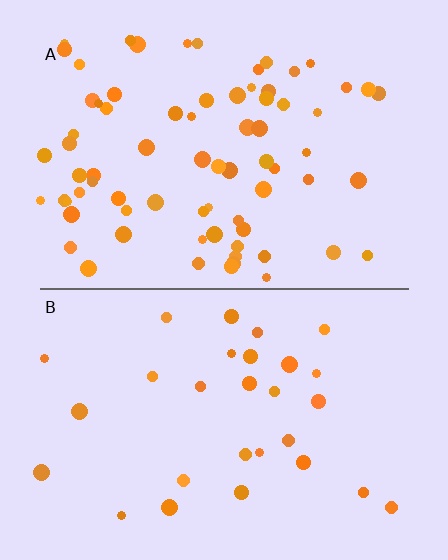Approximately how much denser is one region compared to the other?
Approximately 2.5× — region A over region B.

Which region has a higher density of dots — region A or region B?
A (the top).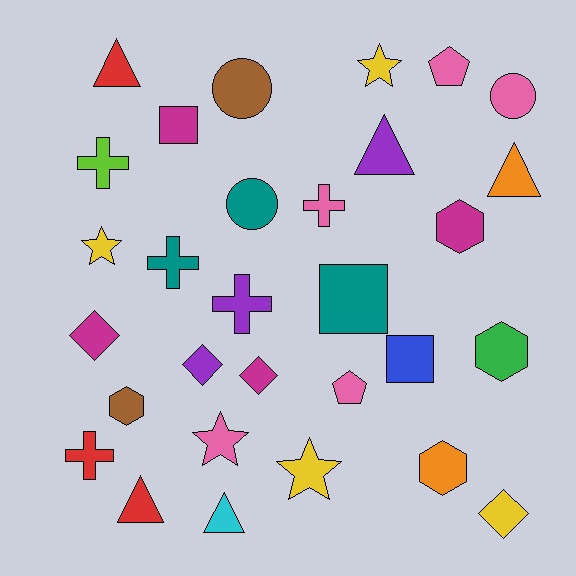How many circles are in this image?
There are 3 circles.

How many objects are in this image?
There are 30 objects.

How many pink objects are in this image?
There are 5 pink objects.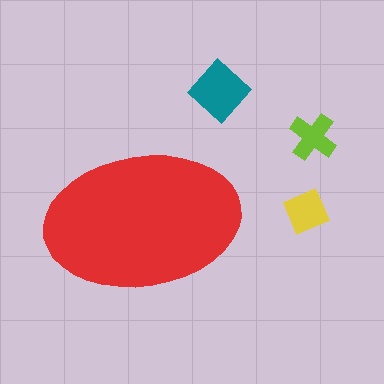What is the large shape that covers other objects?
A red ellipse.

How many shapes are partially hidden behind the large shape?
0 shapes are partially hidden.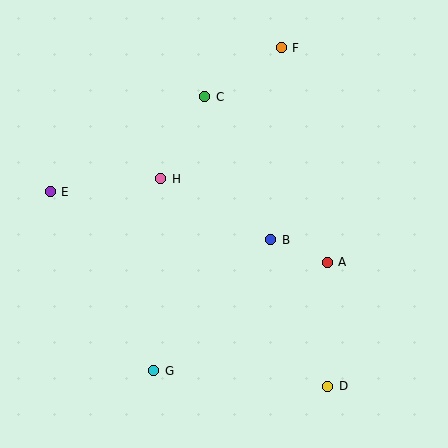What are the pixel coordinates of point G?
Point G is at (154, 371).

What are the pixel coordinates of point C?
Point C is at (205, 97).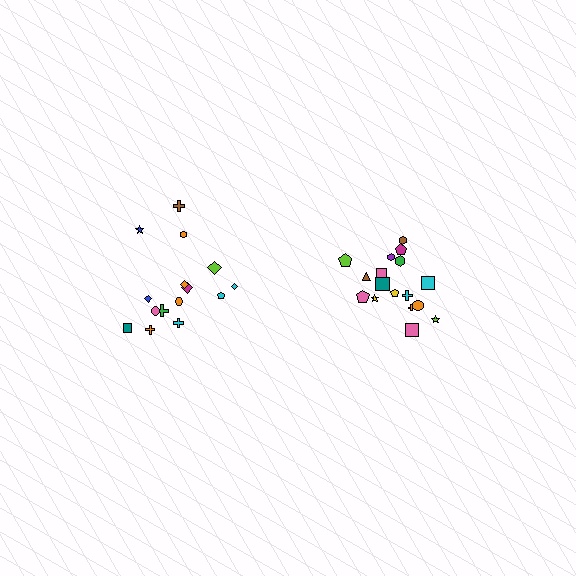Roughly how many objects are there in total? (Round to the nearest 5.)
Roughly 35 objects in total.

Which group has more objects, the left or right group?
The right group.